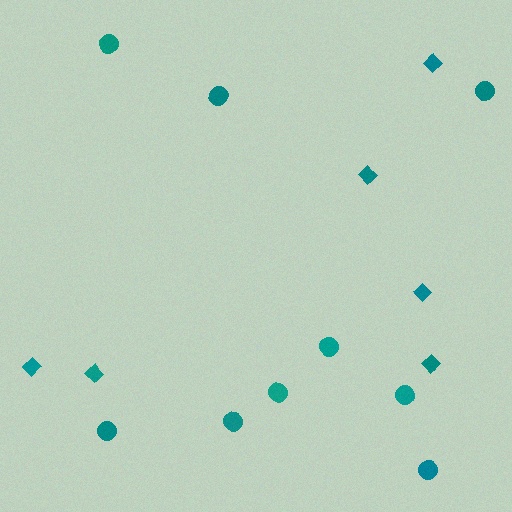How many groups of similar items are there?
There are 2 groups: one group of diamonds (6) and one group of circles (9).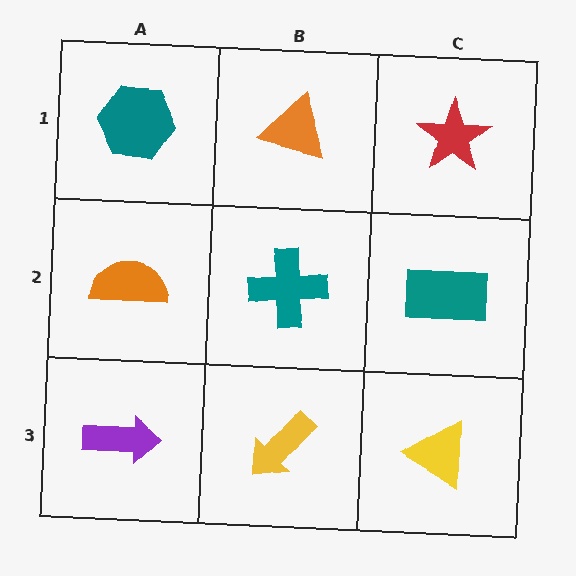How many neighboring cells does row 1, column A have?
2.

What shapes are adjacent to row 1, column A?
An orange semicircle (row 2, column A), an orange triangle (row 1, column B).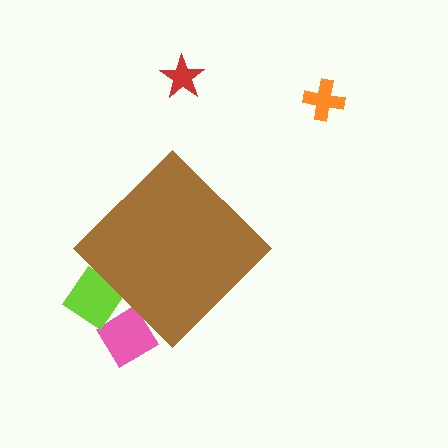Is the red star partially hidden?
No, the red star is fully visible.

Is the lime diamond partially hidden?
Yes, the lime diamond is partially hidden behind the brown diamond.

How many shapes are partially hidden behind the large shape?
2 shapes are partially hidden.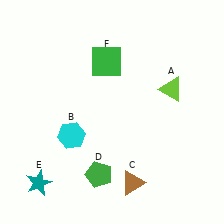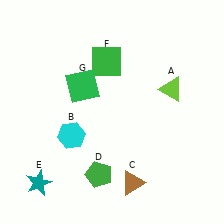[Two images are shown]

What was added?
A green square (G) was added in Image 2.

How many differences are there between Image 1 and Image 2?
There is 1 difference between the two images.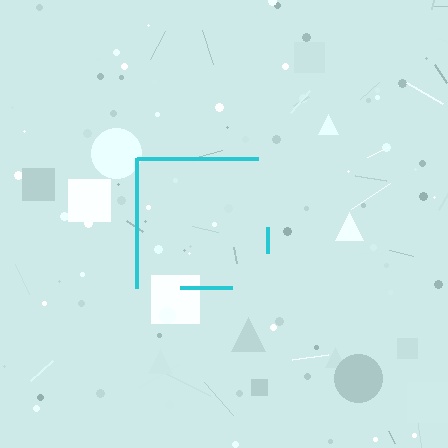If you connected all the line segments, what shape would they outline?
They would outline a square.